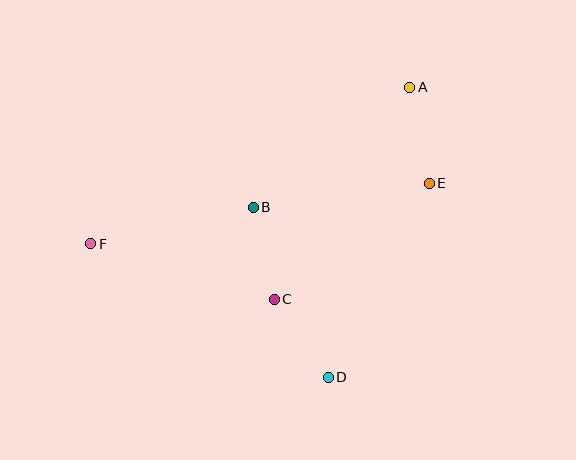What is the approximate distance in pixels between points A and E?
The distance between A and E is approximately 98 pixels.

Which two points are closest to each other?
Points B and C are closest to each other.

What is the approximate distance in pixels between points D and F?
The distance between D and F is approximately 273 pixels.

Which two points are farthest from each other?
Points A and F are farthest from each other.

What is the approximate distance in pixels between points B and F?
The distance between B and F is approximately 166 pixels.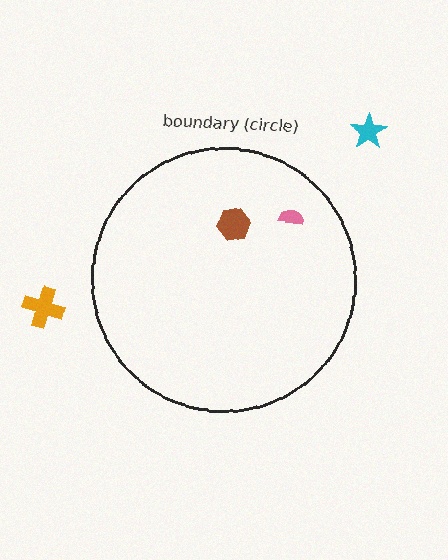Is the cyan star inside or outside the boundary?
Outside.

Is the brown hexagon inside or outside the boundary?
Inside.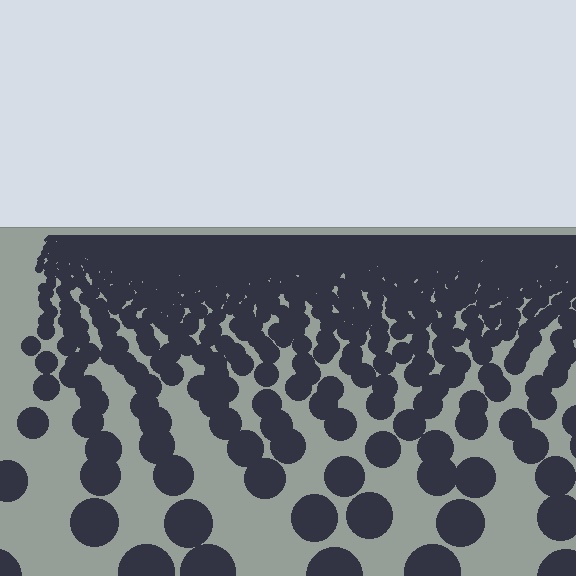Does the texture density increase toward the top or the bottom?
Density increases toward the top.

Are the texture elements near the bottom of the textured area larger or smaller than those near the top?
Larger. Near the bottom, elements are closer to the viewer and appear at a bigger on-screen size.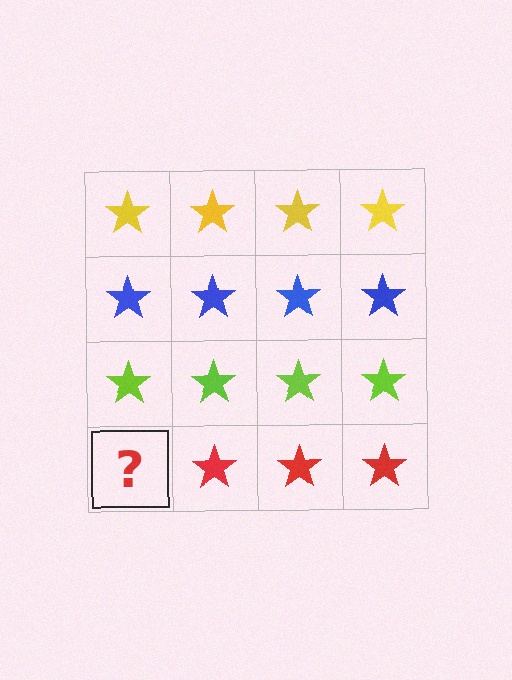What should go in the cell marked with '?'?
The missing cell should contain a red star.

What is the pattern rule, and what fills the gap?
The rule is that each row has a consistent color. The gap should be filled with a red star.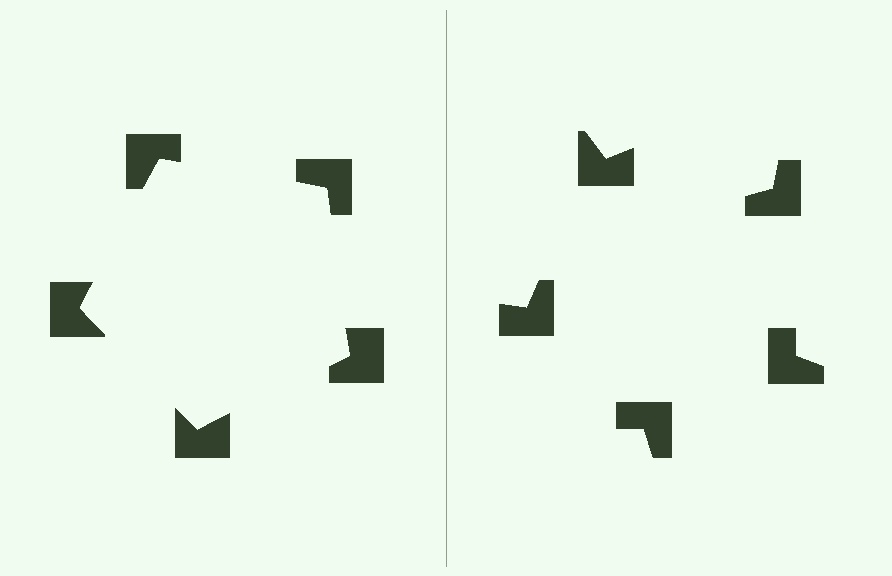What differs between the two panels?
The notched squares are positioned identically on both sides; only the wedge orientations differ. On the left they align to a pentagon; on the right they are misaligned.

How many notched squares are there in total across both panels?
10 — 5 on each side.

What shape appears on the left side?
An illusory pentagon.